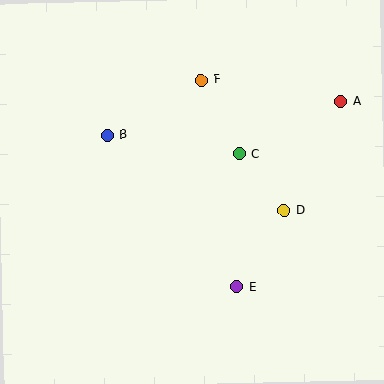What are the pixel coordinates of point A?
Point A is at (341, 102).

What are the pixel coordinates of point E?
Point E is at (237, 287).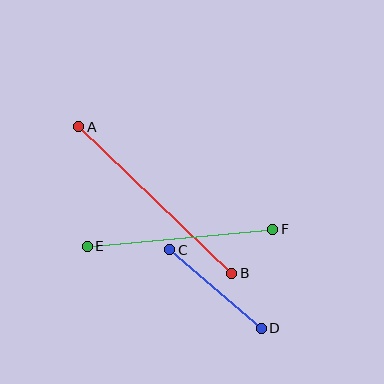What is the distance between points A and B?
The distance is approximately 212 pixels.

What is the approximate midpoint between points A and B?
The midpoint is at approximately (155, 200) pixels.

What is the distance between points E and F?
The distance is approximately 186 pixels.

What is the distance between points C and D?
The distance is approximately 121 pixels.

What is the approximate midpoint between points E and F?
The midpoint is at approximately (180, 238) pixels.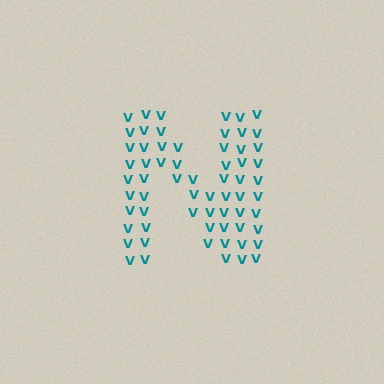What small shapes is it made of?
It is made of small letter V's.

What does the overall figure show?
The overall figure shows the letter N.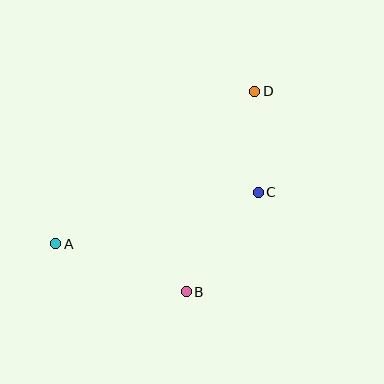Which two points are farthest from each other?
Points A and D are farthest from each other.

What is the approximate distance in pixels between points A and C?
The distance between A and C is approximately 209 pixels.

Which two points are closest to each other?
Points C and D are closest to each other.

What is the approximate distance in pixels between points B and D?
The distance between B and D is approximately 212 pixels.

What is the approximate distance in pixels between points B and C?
The distance between B and C is approximately 123 pixels.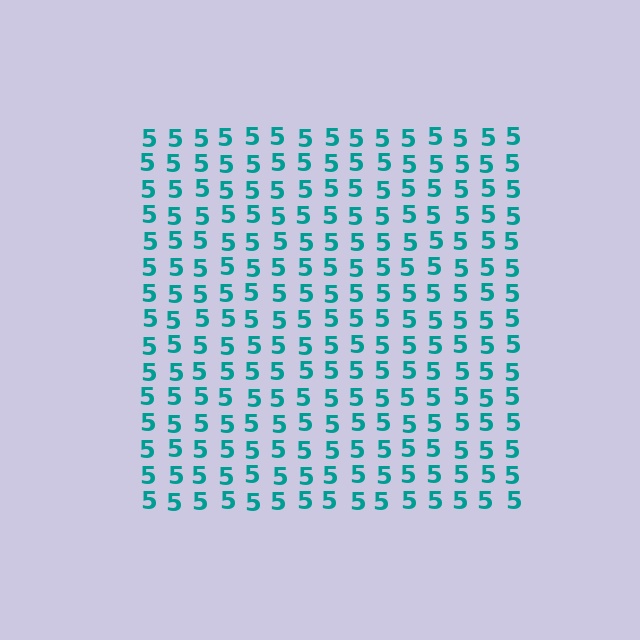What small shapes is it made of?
It is made of small digit 5's.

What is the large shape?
The large shape is a square.